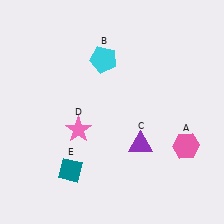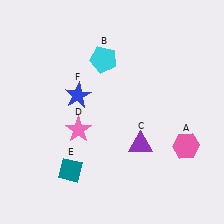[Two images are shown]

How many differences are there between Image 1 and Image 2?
There is 1 difference between the two images.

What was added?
A blue star (F) was added in Image 2.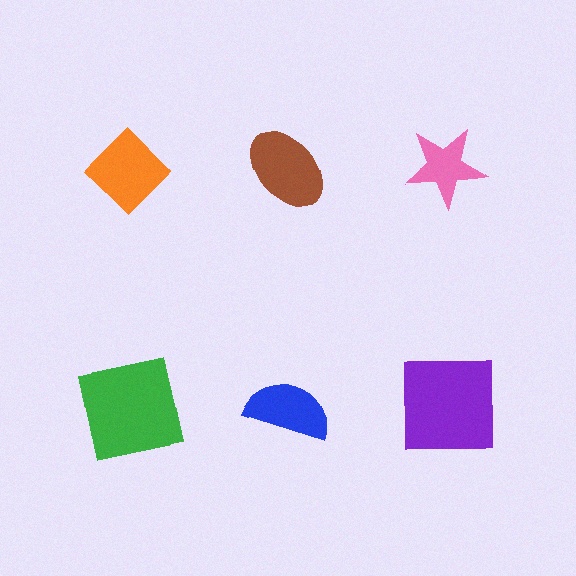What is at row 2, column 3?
A purple square.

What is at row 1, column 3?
A pink star.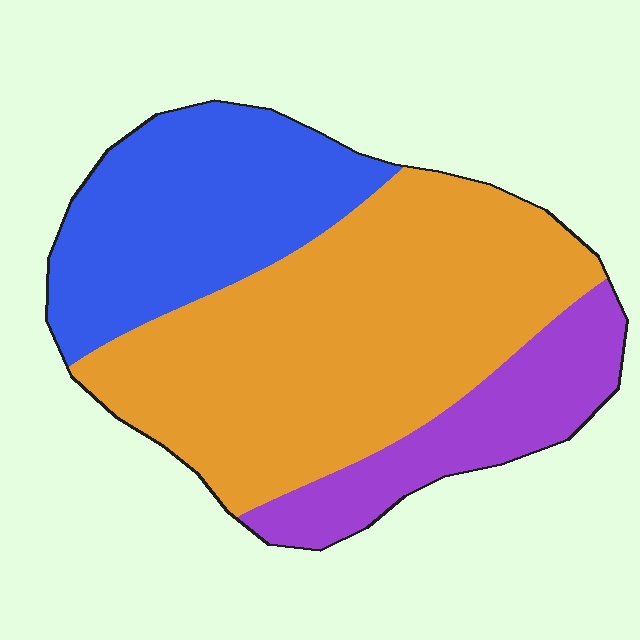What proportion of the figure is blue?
Blue takes up between a sixth and a third of the figure.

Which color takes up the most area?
Orange, at roughly 55%.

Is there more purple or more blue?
Blue.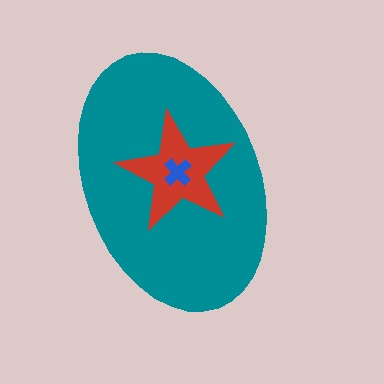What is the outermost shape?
The teal ellipse.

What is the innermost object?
The blue cross.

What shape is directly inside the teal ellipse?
The red star.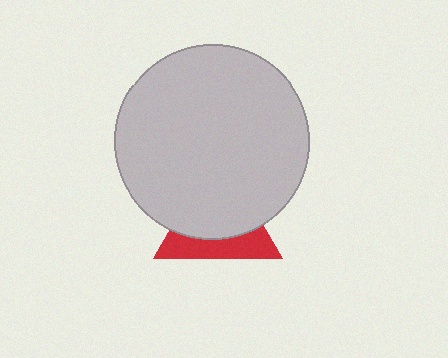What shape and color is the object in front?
The object in front is a light gray circle.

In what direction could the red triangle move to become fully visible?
The red triangle could move down. That would shift it out from behind the light gray circle entirely.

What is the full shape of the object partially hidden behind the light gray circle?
The partially hidden object is a red triangle.